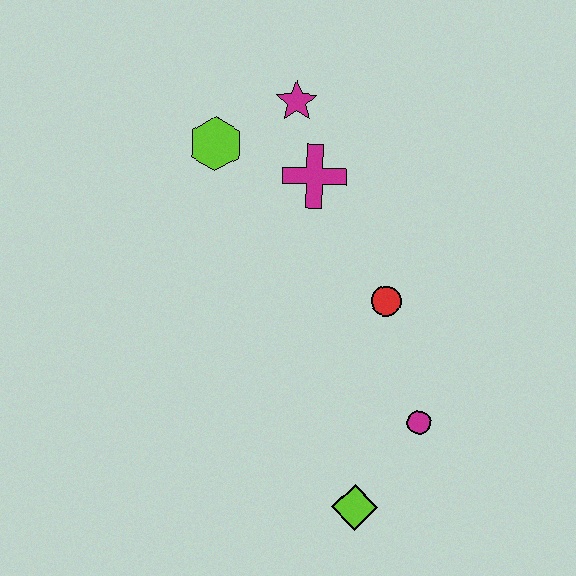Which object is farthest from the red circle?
The lime hexagon is farthest from the red circle.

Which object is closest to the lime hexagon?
The magenta star is closest to the lime hexagon.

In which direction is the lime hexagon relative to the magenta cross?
The lime hexagon is to the left of the magenta cross.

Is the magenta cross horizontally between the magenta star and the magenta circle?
Yes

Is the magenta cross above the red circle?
Yes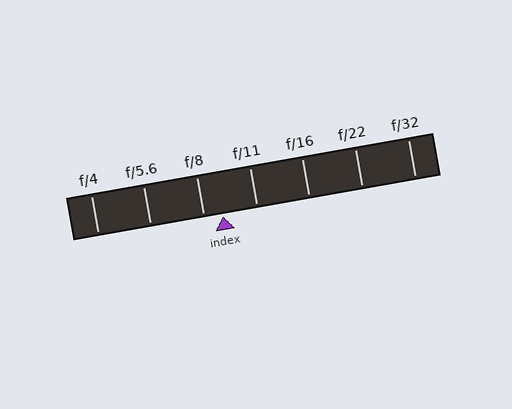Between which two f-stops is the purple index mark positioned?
The index mark is between f/8 and f/11.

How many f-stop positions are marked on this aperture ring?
There are 7 f-stop positions marked.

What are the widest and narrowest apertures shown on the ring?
The widest aperture shown is f/4 and the narrowest is f/32.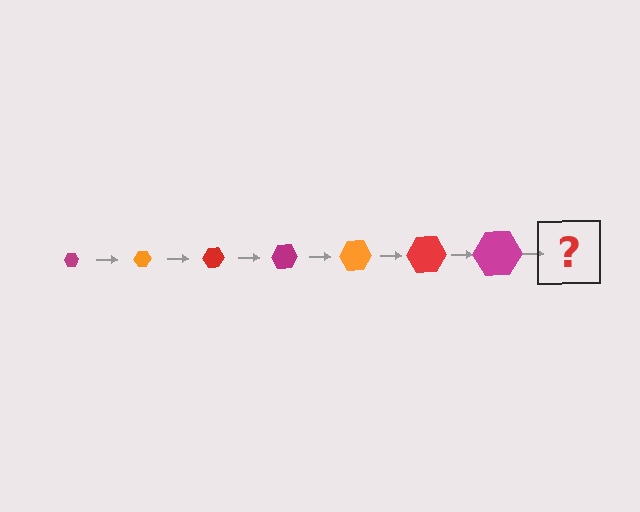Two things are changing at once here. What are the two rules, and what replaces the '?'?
The two rules are that the hexagon grows larger each step and the color cycles through magenta, orange, and red. The '?' should be an orange hexagon, larger than the previous one.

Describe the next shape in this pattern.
It should be an orange hexagon, larger than the previous one.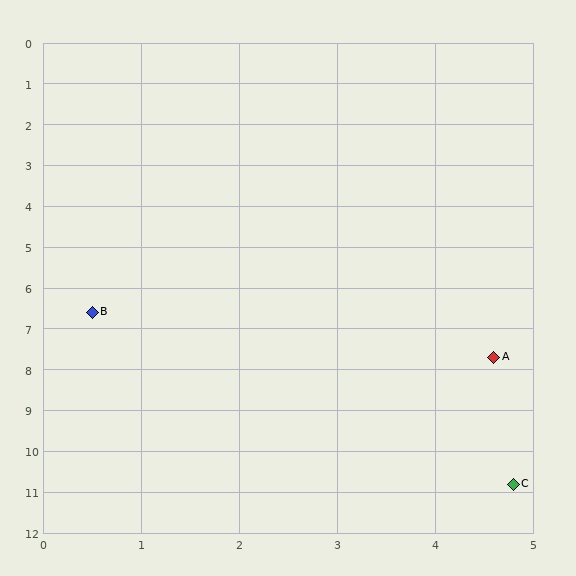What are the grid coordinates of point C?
Point C is at approximately (4.8, 10.8).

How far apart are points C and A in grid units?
Points C and A are about 3.1 grid units apart.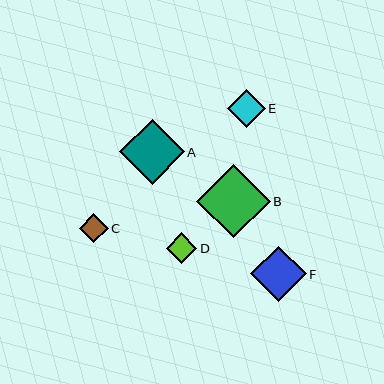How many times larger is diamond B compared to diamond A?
Diamond B is approximately 1.1 times the size of diamond A.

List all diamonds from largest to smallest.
From largest to smallest: B, A, F, E, D, C.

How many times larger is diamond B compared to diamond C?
Diamond B is approximately 2.5 times the size of diamond C.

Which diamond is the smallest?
Diamond C is the smallest with a size of approximately 29 pixels.